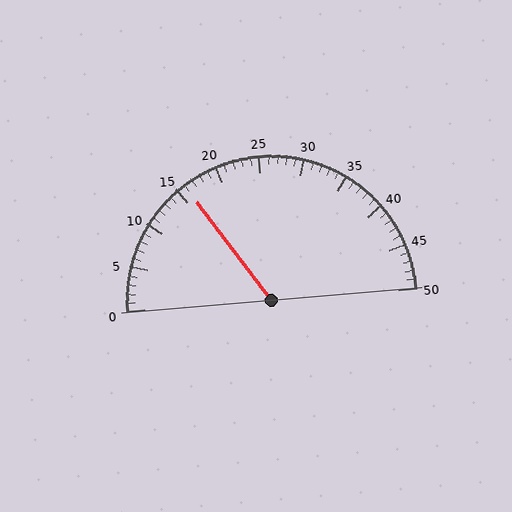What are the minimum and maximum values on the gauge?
The gauge ranges from 0 to 50.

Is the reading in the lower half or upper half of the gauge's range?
The reading is in the lower half of the range (0 to 50).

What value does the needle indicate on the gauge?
The needle indicates approximately 16.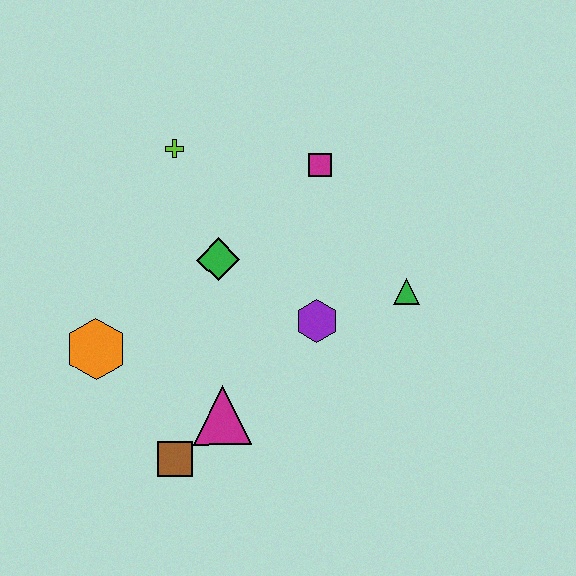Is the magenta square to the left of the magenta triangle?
No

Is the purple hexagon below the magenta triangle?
No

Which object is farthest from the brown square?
The magenta square is farthest from the brown square.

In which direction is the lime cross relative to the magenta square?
The lime cross is to the left of the magenta square.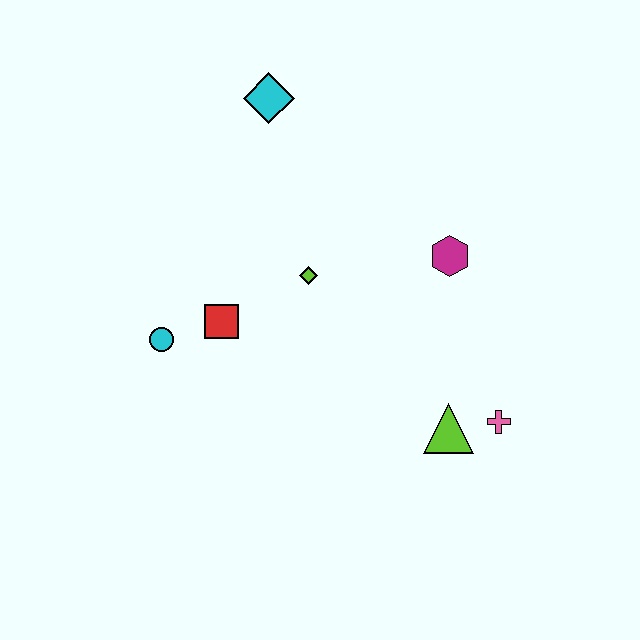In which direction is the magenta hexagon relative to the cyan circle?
The magenta hexagon is to the right of the cyan circle.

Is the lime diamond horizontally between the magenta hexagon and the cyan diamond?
Yes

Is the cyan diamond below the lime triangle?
No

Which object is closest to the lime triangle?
The pink cross is closest to the lime triangle.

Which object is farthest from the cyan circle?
The pink cross is farthest from the cyan circle.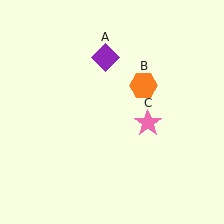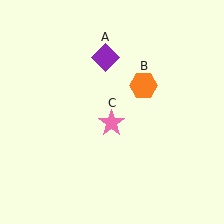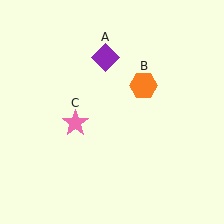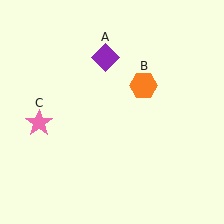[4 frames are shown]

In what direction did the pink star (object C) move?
The pink star (object C) moved left.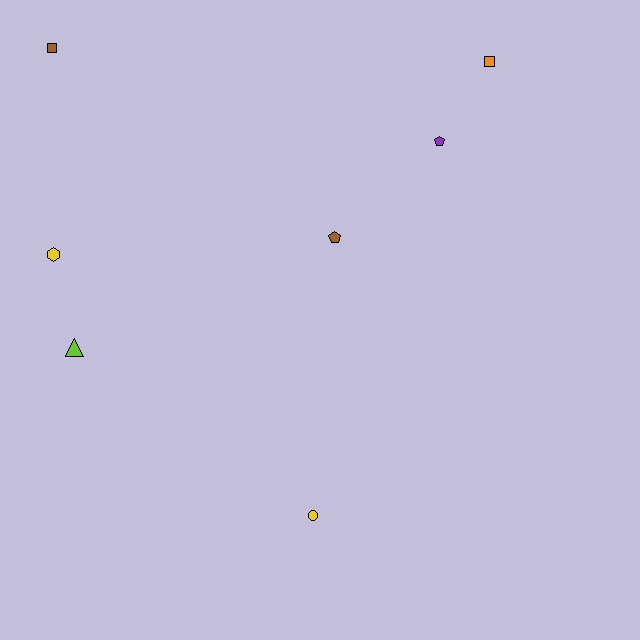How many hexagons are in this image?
There is 1 hexagon.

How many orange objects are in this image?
There is 1 orange object.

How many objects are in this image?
There are 7 objects.